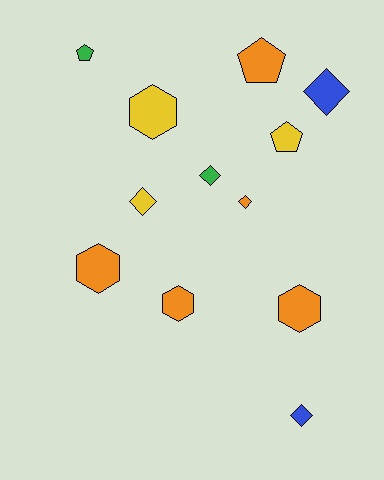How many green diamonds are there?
There is 1 green diamond.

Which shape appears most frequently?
Diamond, with 5 objects.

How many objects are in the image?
There are 12 objects.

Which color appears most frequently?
Orange, with 5 objects.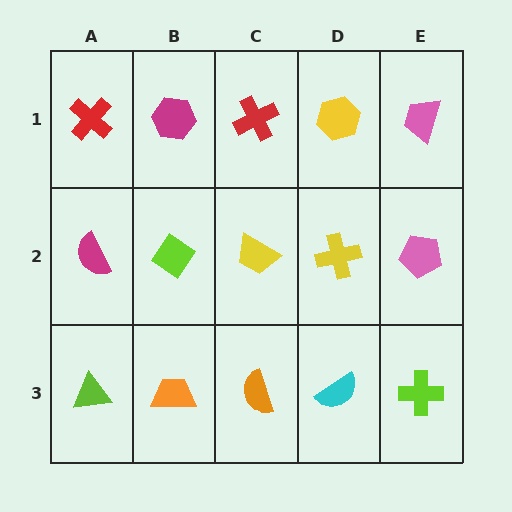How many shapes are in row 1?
5 shapes.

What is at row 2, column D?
A yellow cross.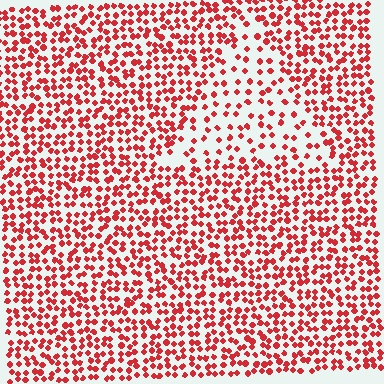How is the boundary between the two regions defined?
The boundary is defined by a change in element density (approximately 2.0x ratio). All elements are the same color, size, and shape.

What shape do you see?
I see a triangle.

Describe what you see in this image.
The image contains small red elements arranged at two different densities. A triangle-shaped region is visible where the elements are less densely packed than the surrounding area.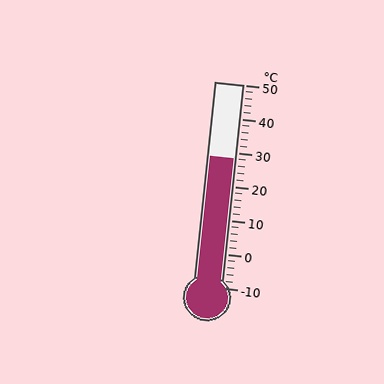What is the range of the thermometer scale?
The thermometer scale ranges from -10°C to 50°C.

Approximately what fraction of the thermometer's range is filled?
The thermometer is filled to approximately 65% of its range.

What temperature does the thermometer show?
The thermometer shows approximately 28°C.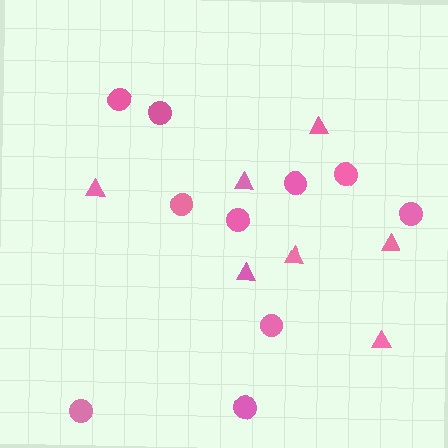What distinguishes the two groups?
There are 2 groups: one group of circles (10) and one group of triangles (7).